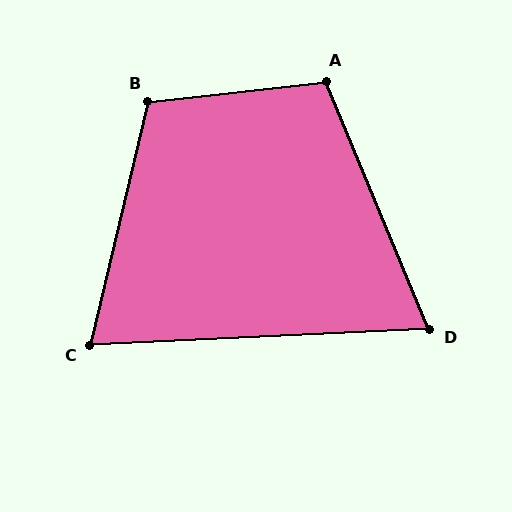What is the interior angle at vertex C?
Approximately 74 degrees (acute).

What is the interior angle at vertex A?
Approximately 106 degrees (obtuse).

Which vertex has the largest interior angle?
B, at approximately 110 degrees.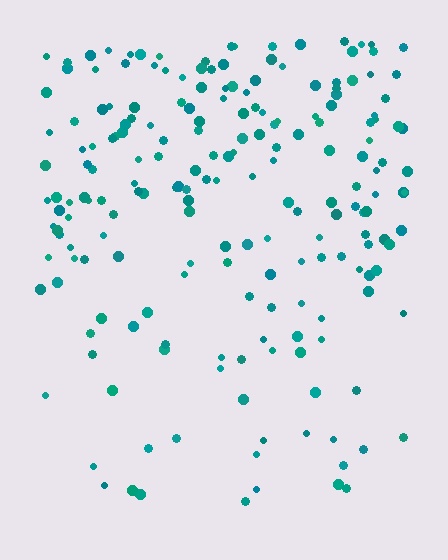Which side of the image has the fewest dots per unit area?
The bottom.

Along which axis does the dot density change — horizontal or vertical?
Vertical.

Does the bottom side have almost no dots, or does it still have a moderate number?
Still a moderate number, just noticeably fewer than the top.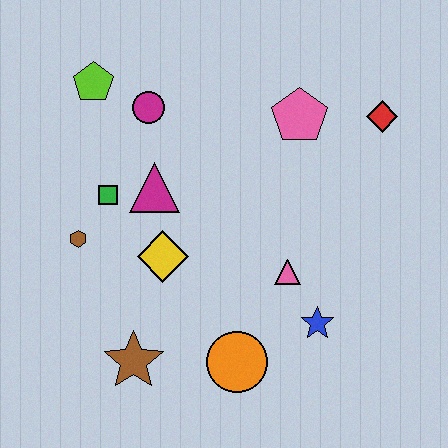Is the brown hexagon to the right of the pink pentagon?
No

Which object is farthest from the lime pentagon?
The blue star is farthest from the lime pentagon.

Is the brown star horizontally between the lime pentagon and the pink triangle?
Yes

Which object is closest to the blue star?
The pink triangle is closest to the blue star.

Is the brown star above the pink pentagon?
No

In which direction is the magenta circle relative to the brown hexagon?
The magenta circle is above the brown hexagon.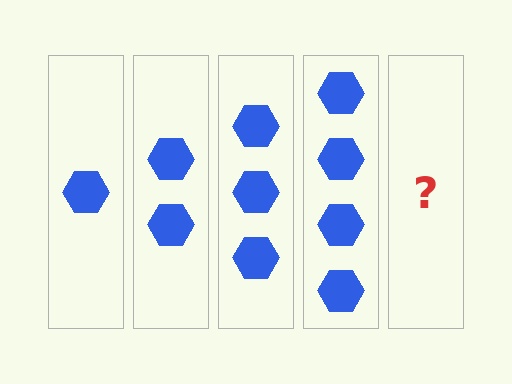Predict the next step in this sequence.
The next step is 5 hexagons.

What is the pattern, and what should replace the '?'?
The pattern is that each step adds one more hexagon. The '?' should be 5 hexagons.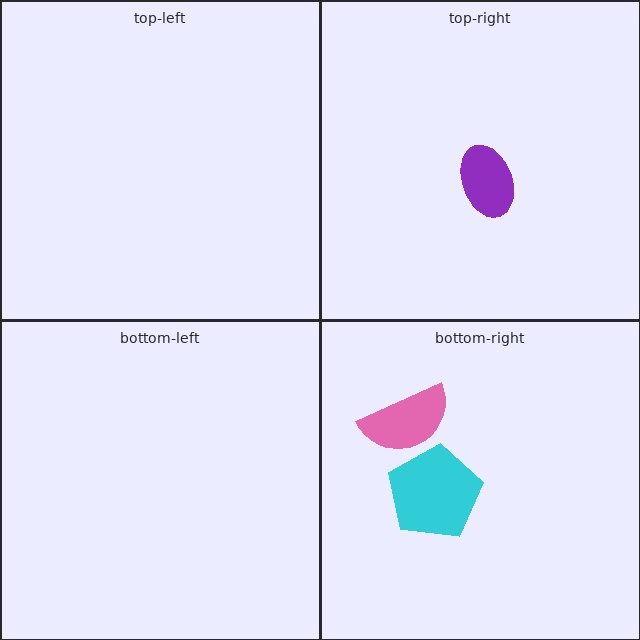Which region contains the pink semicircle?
The bottom-right region.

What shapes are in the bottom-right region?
The cyan pentagon, the pink semicircle.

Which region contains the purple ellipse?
The top-right region.